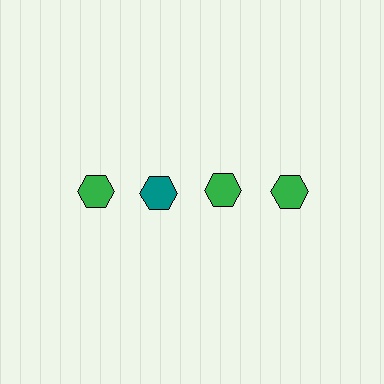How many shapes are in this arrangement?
There are 4 shapes arranged in a grid pattern.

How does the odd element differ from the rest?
It has a different color: teal instead of green.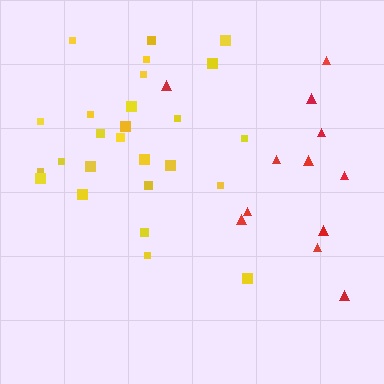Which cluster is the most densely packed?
Yellow.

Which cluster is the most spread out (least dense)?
Red.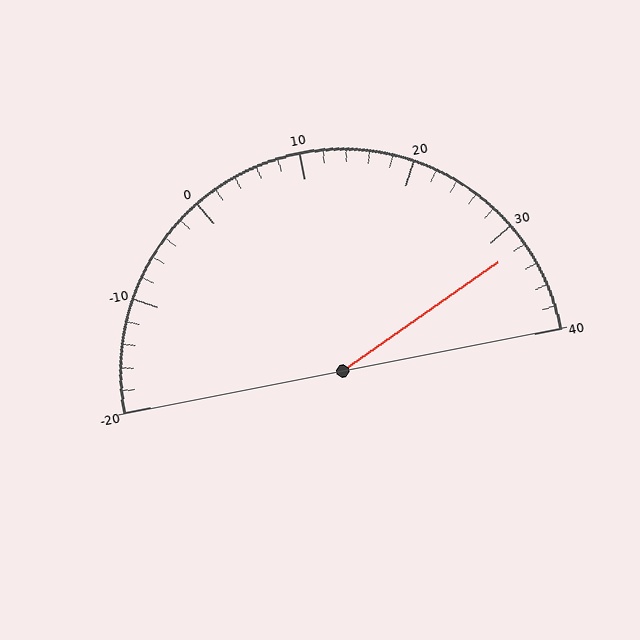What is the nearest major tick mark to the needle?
The nearest major tick mark is 30.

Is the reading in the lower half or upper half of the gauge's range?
The reading is in the upper half of the range (-20 to 40).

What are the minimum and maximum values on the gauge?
The gauge ranges from -20 to 40.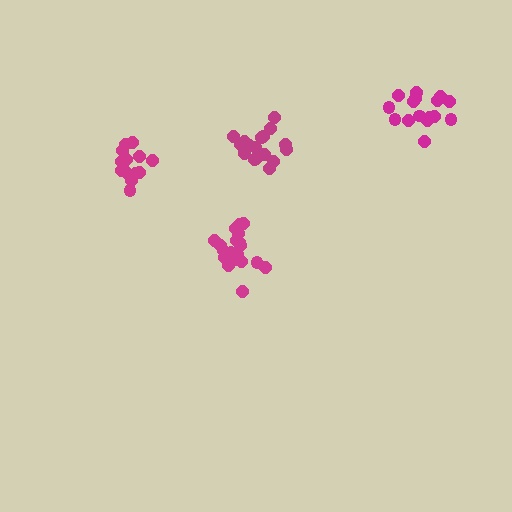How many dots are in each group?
Group 1: 18 dots, Group 2: 19 dots, Group 3: 14 dots, Group 4: 16 dots (67 total).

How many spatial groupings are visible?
There are 4 spatial groupings.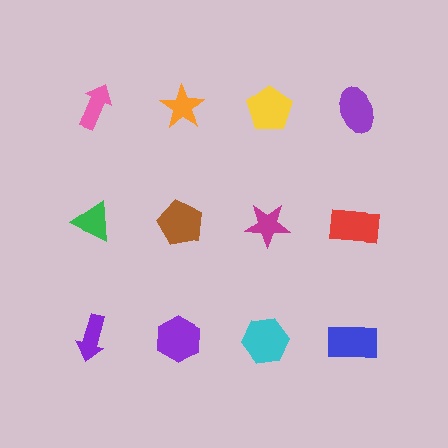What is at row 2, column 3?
A magenta star.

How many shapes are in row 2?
4 shapes.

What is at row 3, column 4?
A blue rectangle.